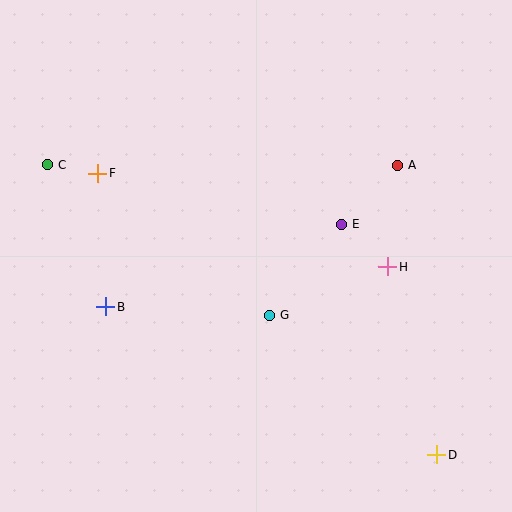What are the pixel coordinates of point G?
Point G is at (269, 315).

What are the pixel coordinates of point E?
Point E is at (341, 224).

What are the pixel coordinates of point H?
Point H is at (388, 267).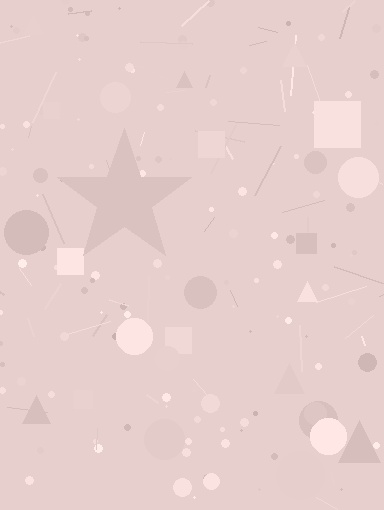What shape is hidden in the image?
A star is hidden in the image.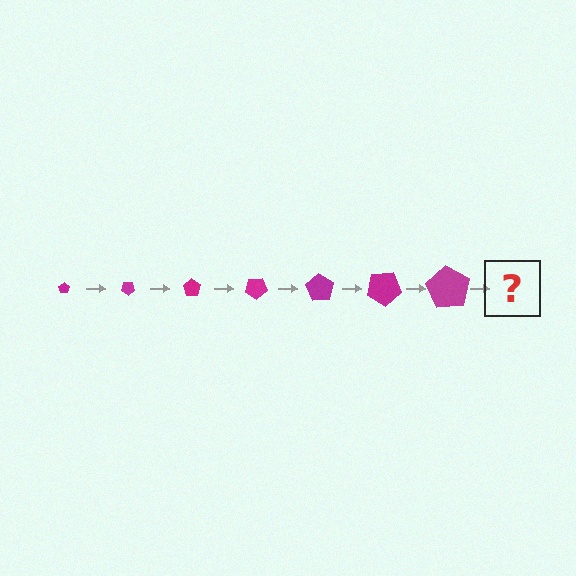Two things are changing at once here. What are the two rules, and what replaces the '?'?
The two rules are that the pentagon grows larger each step and it rotates 35 degrees each step. The '?' should be a pentagon, larger than the previous one and rotated 245 degrees from the start.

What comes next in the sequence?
The next element should be a pentagon, larger than the previous one and rotated 245 degrees from the start.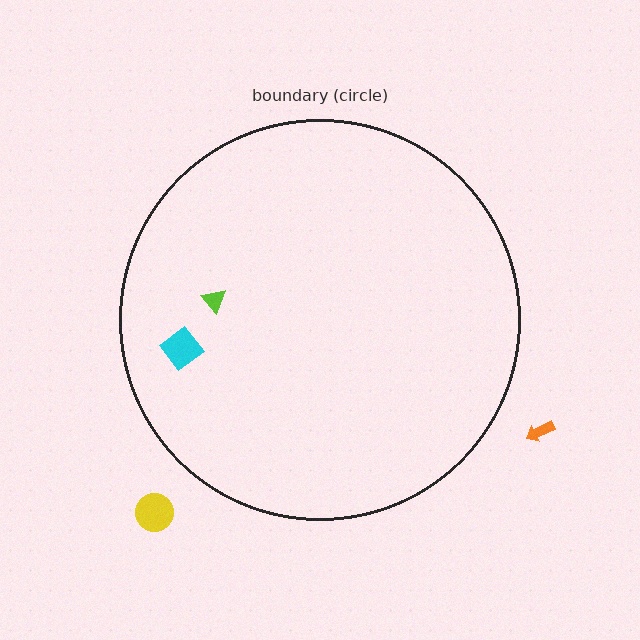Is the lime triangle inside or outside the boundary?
Inside.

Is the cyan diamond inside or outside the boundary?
Inside.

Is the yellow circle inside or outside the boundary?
Outside.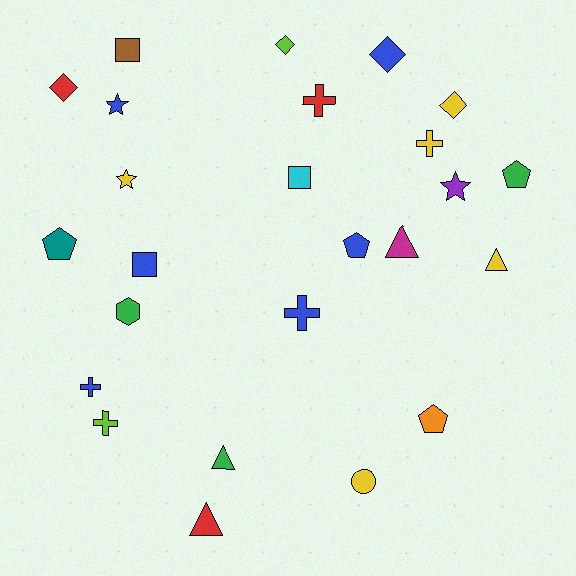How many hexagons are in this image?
There is 1 hexagon.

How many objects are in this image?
There are 25 objects.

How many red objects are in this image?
There are 3 red objects.